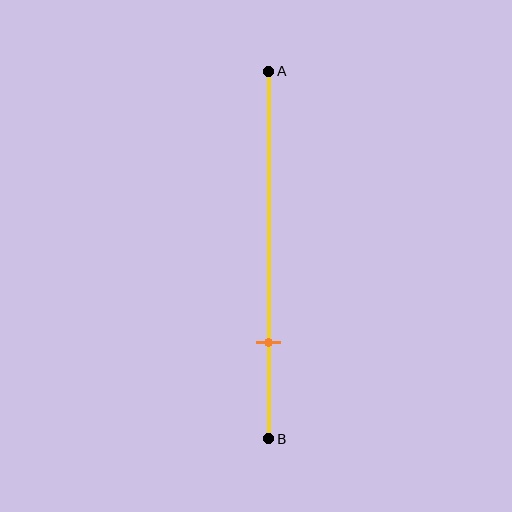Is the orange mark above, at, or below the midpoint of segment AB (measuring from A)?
The orange mark is below the midpoint of segment AB.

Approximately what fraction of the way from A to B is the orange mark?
The orange mark is approximately 75% of the way from A to B.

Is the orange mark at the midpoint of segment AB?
No, the mark is at about 75% from A, not at the 50% midpoint.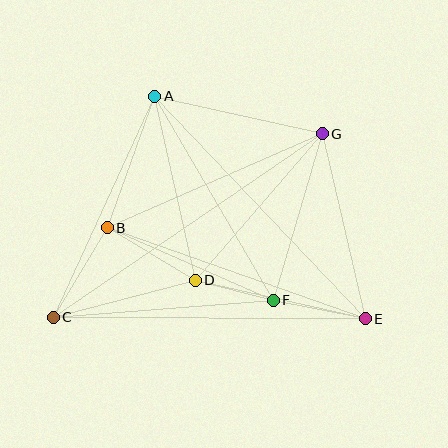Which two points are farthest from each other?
Points C and G are farthest from each other.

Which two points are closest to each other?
Points D and F are closest to each other.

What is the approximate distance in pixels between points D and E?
The distance between D and E is approximately 174 pixels.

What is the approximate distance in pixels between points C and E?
The distance between C and E is approximately 312 pixels.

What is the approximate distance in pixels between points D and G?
The distance between D and G is approximately 194 pixels.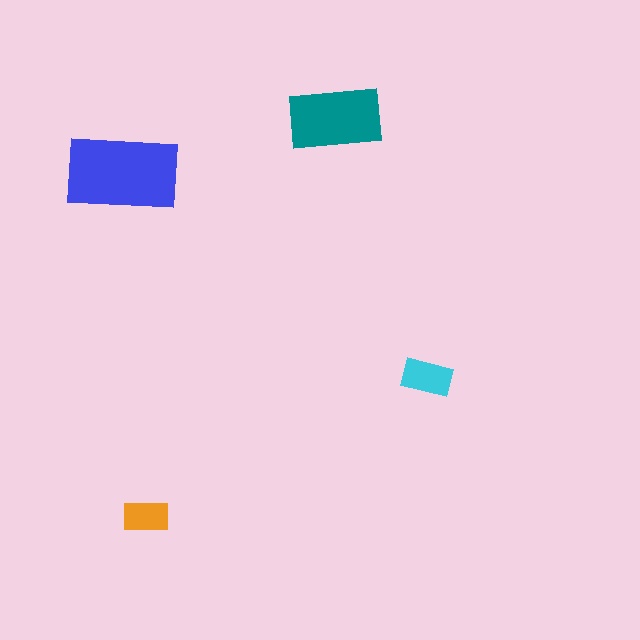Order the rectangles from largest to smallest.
the blue one, the teal one, the cyan one, the orange one.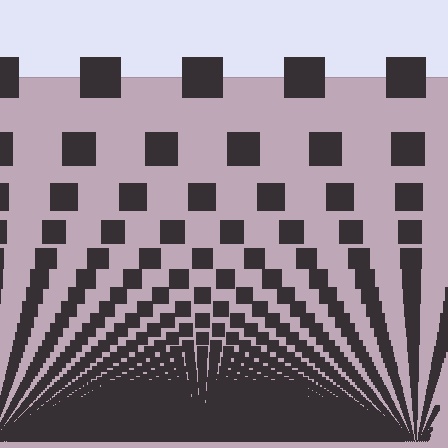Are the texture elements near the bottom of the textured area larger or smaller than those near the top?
Smaller. The gradient is inverted — elements near the bottom are smaller and denser.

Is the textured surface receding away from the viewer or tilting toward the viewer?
The surface appears to tilt toward the viewer. Texture elements get larger and sparser toward the top.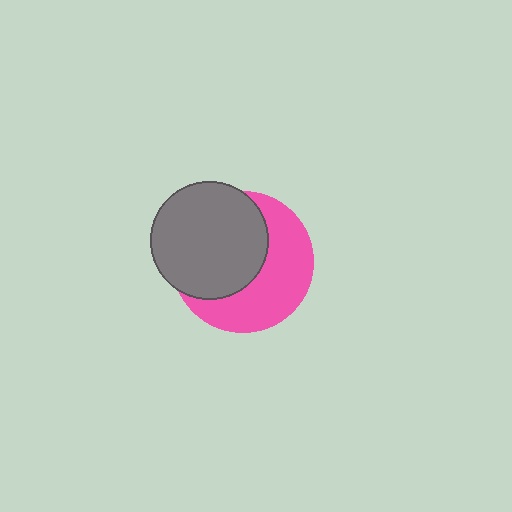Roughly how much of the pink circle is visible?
About half of it is visible (roughly 49%).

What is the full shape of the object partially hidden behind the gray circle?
The partially hidden object is a pink circle.